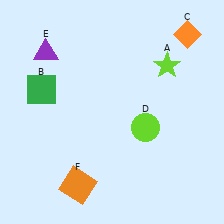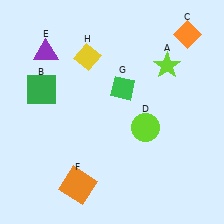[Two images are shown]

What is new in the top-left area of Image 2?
A yellow diamond (H) was added in the top-left area of Image 2.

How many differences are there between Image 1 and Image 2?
There are 2 differences between the two images.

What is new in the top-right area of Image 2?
A green diamond (G) was added in the top-right area of Image 2.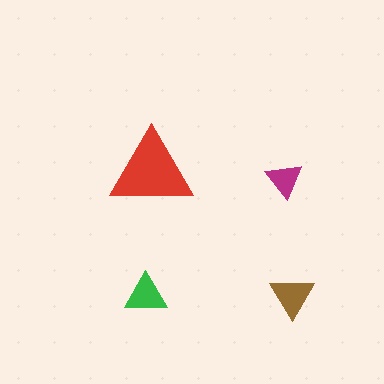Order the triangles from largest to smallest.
the red one, the brown one, the green one, the magenta one.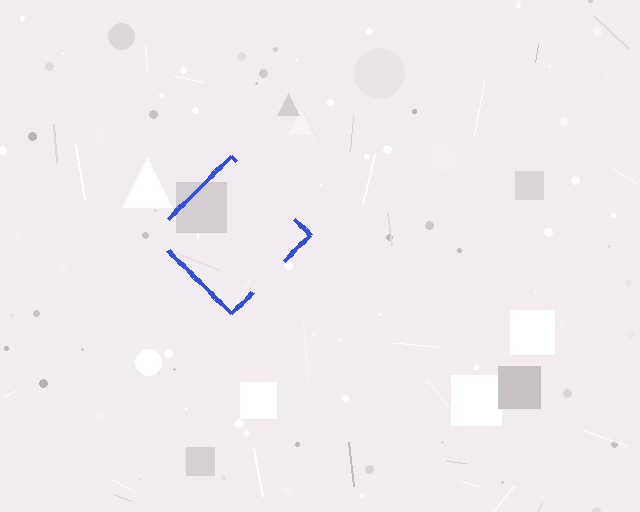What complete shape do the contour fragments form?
The contour fragments form a diamond.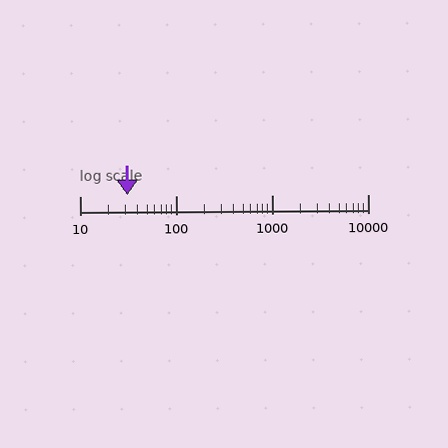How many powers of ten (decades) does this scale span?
The scale spans 3 decades, from 10 to 10000.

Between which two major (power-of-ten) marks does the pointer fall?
The pointer is between 10 and 100.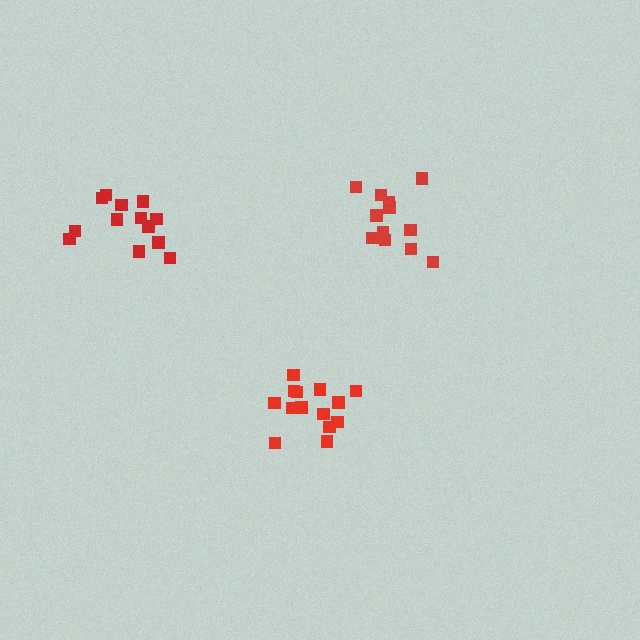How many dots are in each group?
Group 1: 14 dots, Group 2: 13 dots, Group 3: 12 dots (39 total).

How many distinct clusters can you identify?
There are 3 distinct clusters.